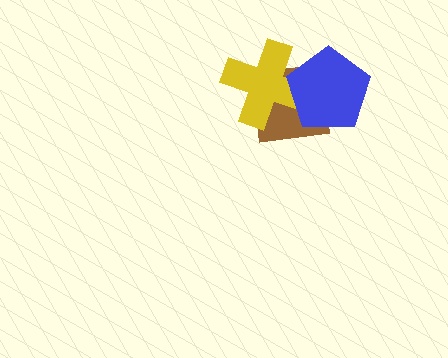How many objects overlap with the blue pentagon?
2 objects overlap with the blue pentagon.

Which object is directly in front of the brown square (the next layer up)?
The yellow cross is directly in front of the brown square.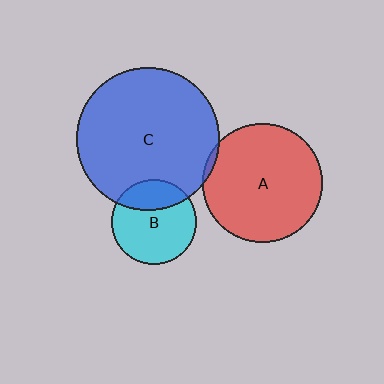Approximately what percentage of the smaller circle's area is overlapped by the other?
Approximately 5%.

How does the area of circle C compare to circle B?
Approximately 2.8 times.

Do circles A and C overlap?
Yes.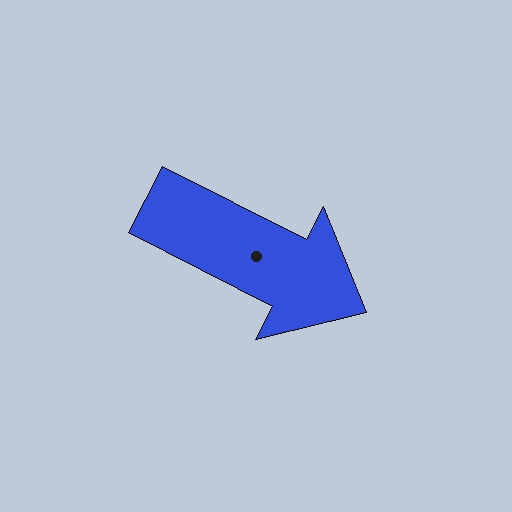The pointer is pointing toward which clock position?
Roughly 4 o'clock.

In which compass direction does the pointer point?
Southeast.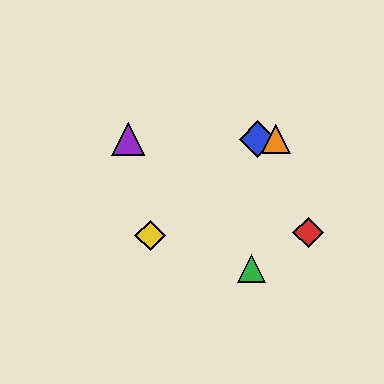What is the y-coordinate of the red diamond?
The red diamond is at y≈233.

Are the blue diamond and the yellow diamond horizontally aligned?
No, the blue diamond is at y≈139 and the yellow diamond is at y≈236.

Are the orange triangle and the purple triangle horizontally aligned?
Yes, both are at y≈139.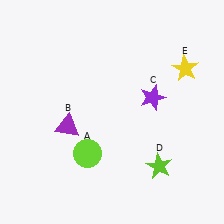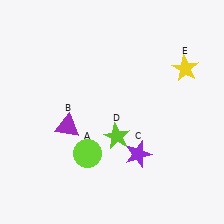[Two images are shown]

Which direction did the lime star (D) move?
The lime star (D) moved left.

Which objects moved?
The objects that moved are: the purple star (C), the lime star (D).